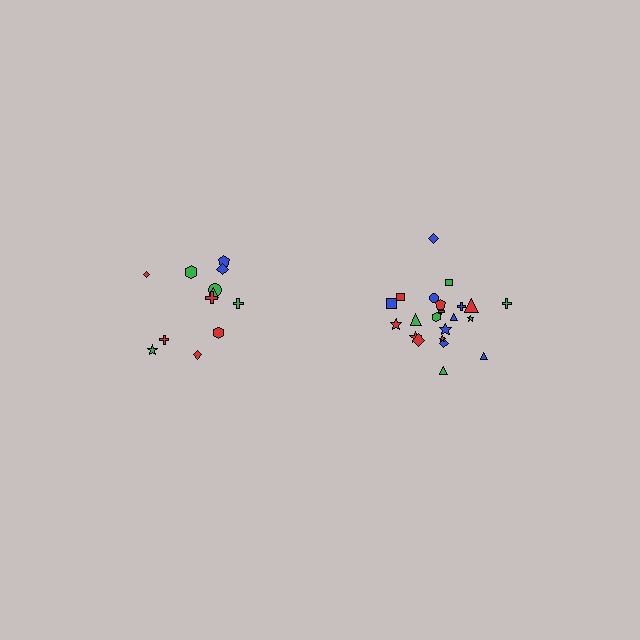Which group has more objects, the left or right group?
The right group.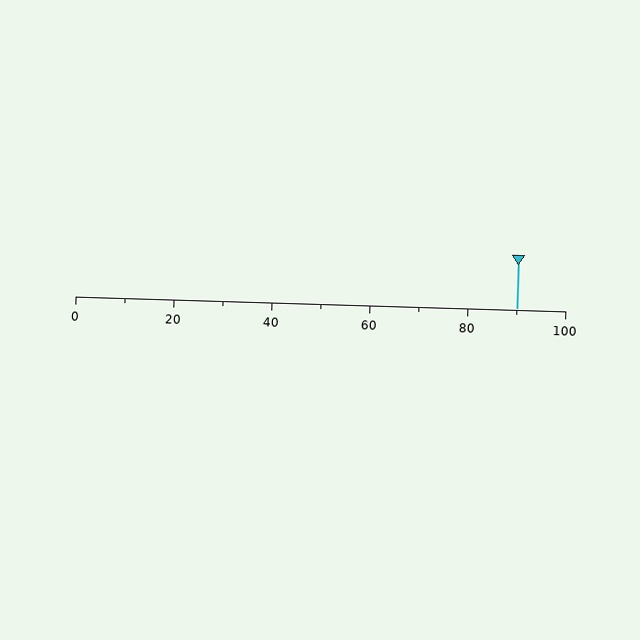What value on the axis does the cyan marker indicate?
The marker indicates approximately 90.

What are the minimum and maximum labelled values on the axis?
The axis runs from 0 to 100.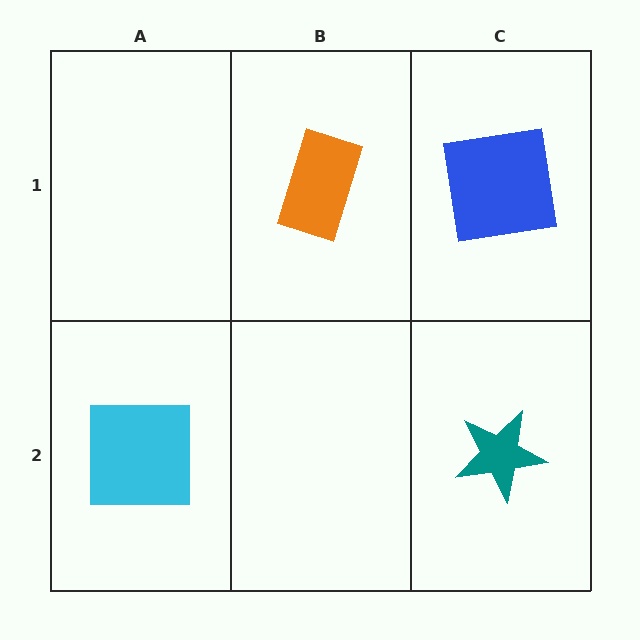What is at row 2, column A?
A cyan square.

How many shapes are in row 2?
2 shapes.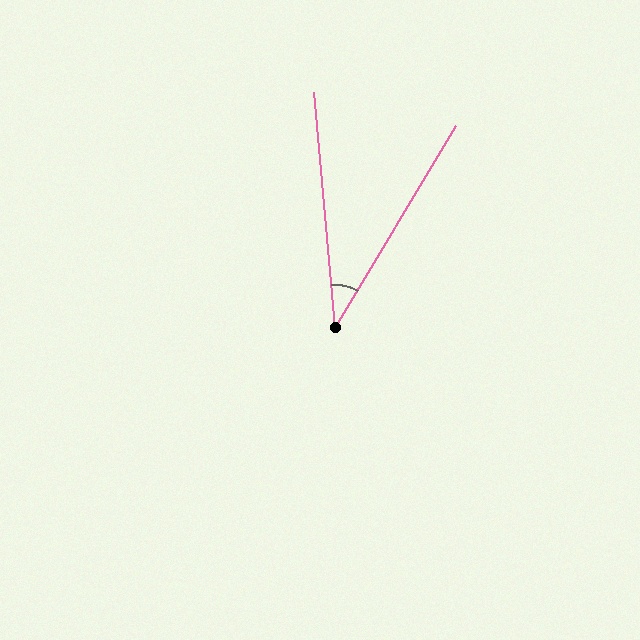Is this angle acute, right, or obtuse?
It is acute.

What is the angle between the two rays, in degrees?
Approximately 36 degrees.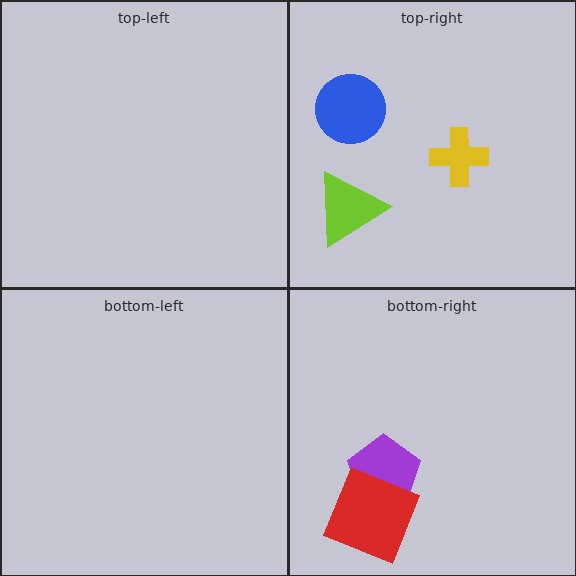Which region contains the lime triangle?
The top-right region.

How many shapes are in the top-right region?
3.